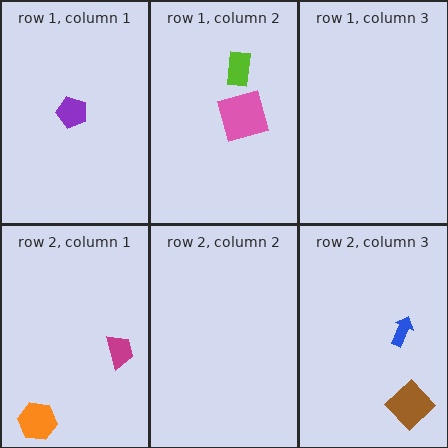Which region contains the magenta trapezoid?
The row 2, column 1 region.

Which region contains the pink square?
The row 1, column 2 region.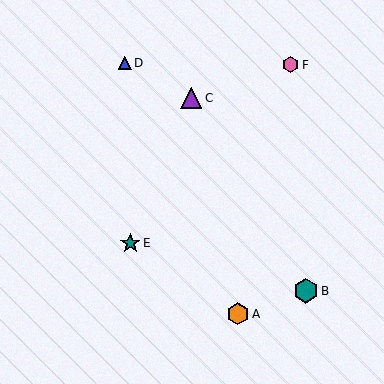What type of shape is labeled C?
Shape C is a purple triangle.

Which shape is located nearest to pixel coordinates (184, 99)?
The purple triangle (labeled C) at (191, 98) is nearest to that location.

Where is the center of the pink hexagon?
The center of the pink hexagon is at (291, 65).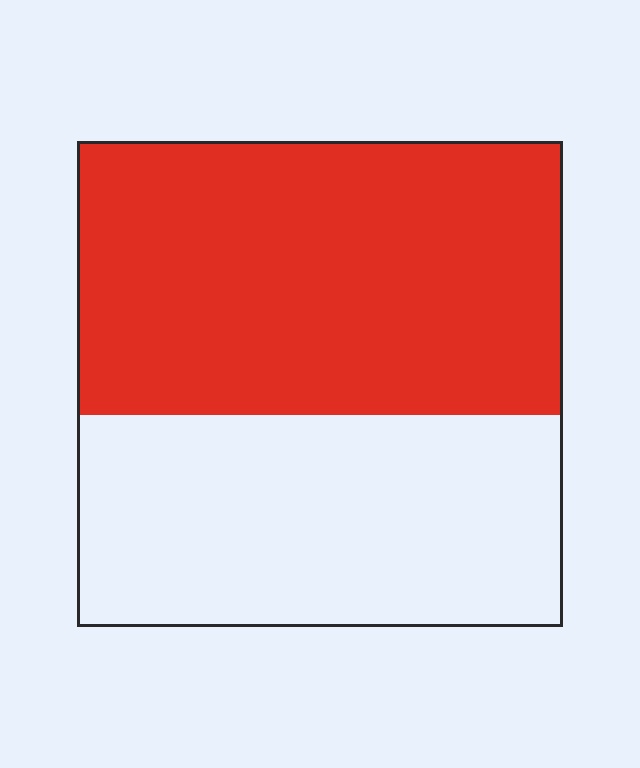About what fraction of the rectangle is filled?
About three fifths (3/5).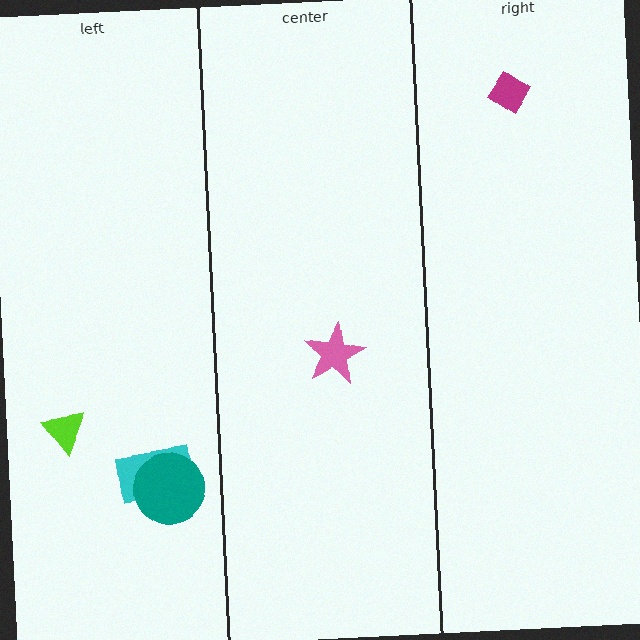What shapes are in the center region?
The pink star.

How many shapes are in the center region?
1.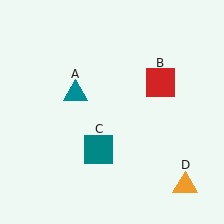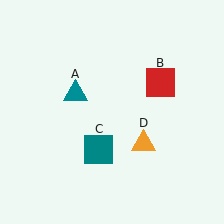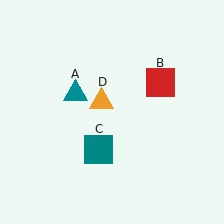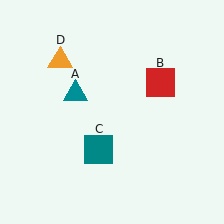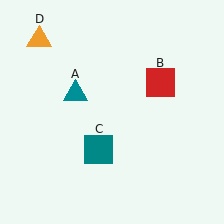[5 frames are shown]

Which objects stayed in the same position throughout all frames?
Teal triangle (object A) and red square (object B) and teal square (object C) remained stationary.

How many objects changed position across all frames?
1 object changed position: orange triangle (object D).